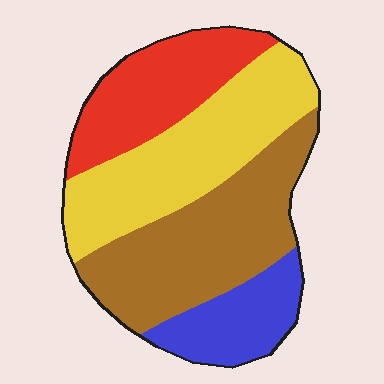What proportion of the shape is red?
Red covers roughly 20% of the shape.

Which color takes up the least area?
Blue, at roughly 15%.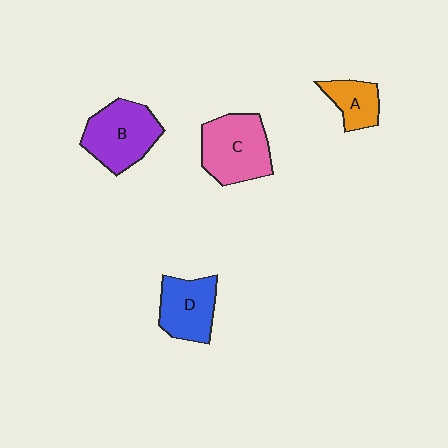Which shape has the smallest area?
Shape A (orange).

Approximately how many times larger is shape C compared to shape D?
Approximately 1.3 times.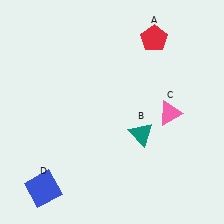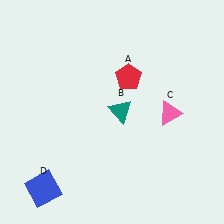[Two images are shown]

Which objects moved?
The objects that moved are: the red pentagon (A), the teal triangle (B).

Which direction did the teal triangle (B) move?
The teal triangle (B) moved up.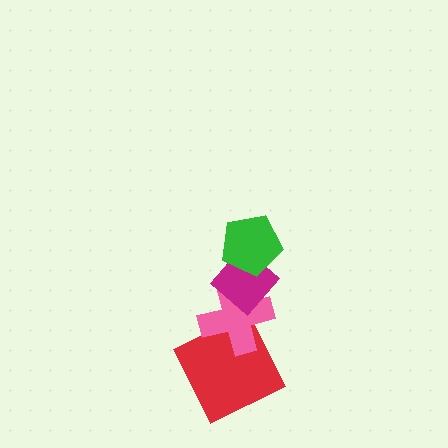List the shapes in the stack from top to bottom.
From top to bottom: the green pentagon, the magenta diamond, the pink cross, the red square.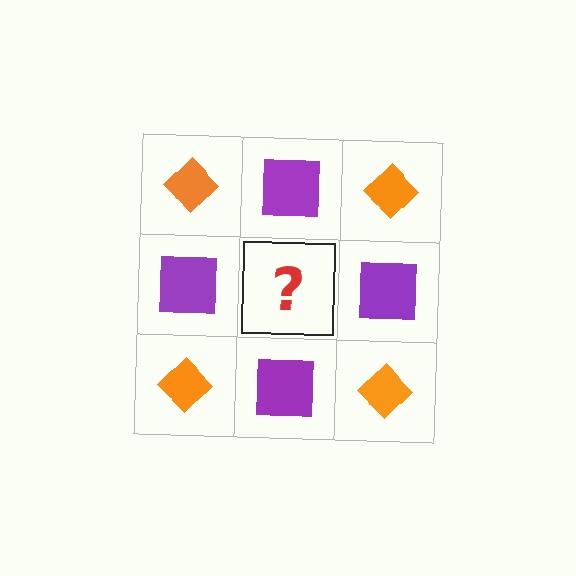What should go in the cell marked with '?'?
The missing cell should contain an orange diamond.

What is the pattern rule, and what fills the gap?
The rule is that it alternates orange diamond and purple square in a checkerboard pattern. The gap should be filled with an orange diamond.